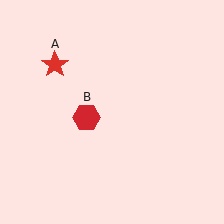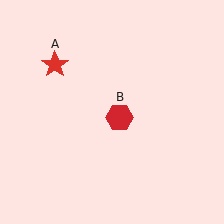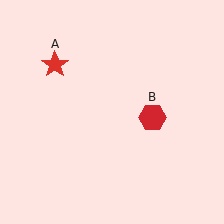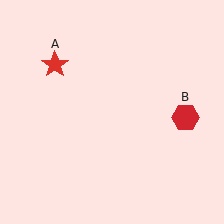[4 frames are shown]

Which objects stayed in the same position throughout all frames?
Red star (object A) remained stationary.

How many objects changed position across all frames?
1 object changed position: red hexagon (object B).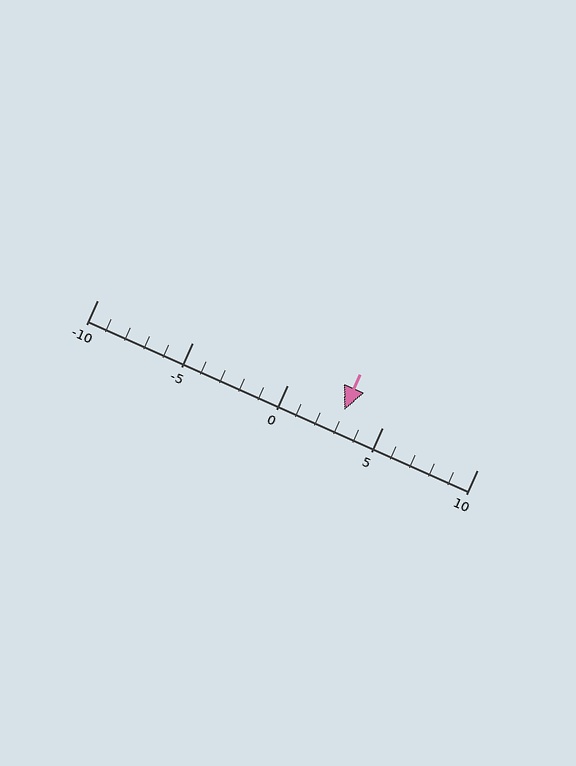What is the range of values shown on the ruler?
The ruler shows values from -10 to 10.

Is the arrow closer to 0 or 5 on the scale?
The arrow is closer to 5.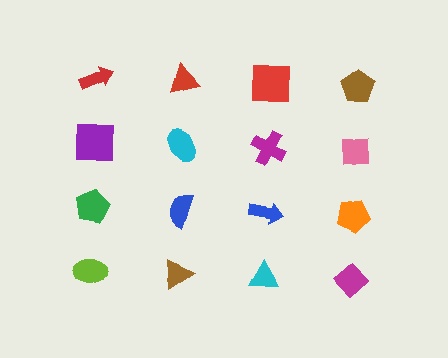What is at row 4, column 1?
A lime ellipse.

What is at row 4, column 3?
A cyan triangle.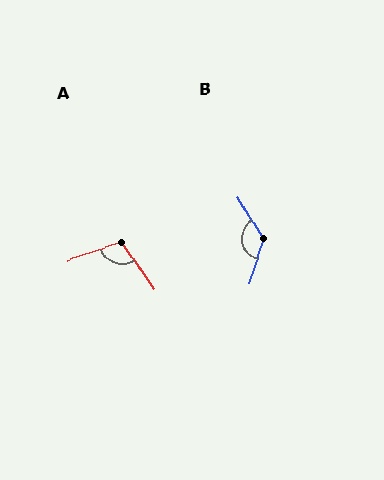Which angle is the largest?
B, at approximately 131 degrees.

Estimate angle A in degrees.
Approximately 105 degrees.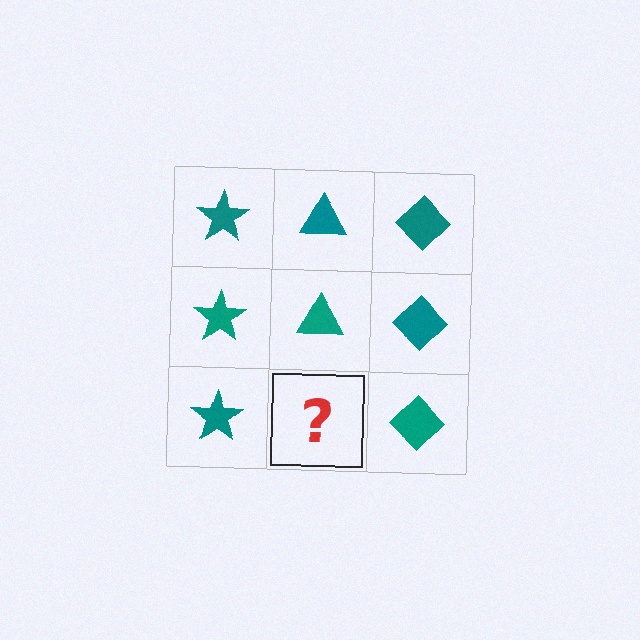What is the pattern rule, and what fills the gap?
The rule is that each column has a consistent shape. The gap should be filled with a teal triangle.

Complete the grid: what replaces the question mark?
The question mark should be replaced with a teal triangle.